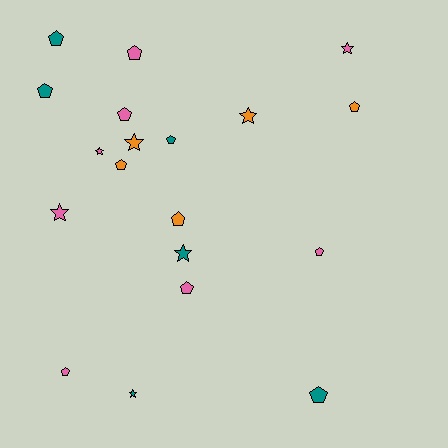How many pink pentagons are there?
There are 5 pink pentagons.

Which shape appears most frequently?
Pentagon, with 12 objects.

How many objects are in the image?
There are 19 objects.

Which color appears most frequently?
Pink, with 8 objects.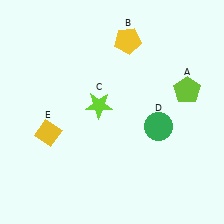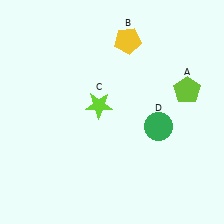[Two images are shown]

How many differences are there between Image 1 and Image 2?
There is 1 difference between the two images.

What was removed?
The yellow diamond (E) was removed in Image 2.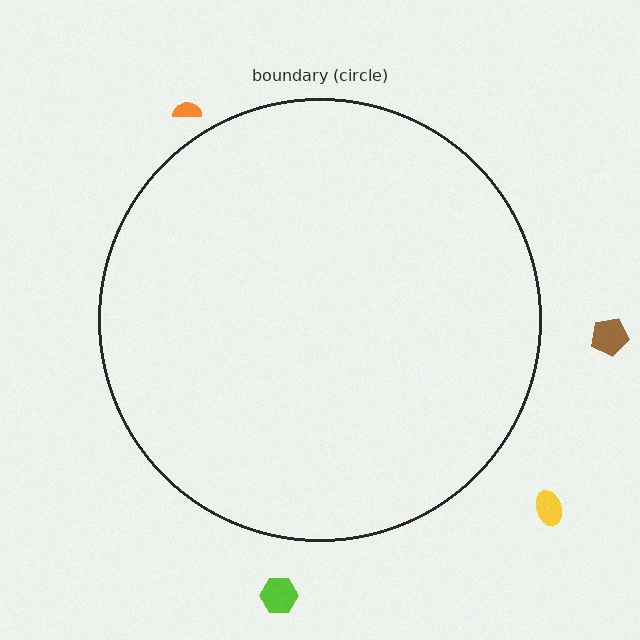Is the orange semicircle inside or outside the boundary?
Outside.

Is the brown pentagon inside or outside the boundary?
Outside.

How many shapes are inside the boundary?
0 inside, 4 outside.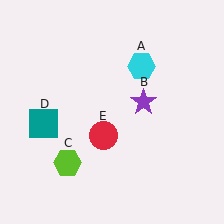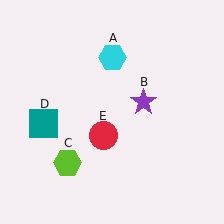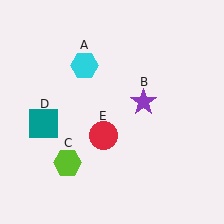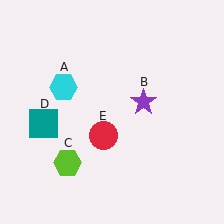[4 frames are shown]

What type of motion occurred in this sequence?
The cyan hexagon (object A) rotated counterclockwise around the center of the scene.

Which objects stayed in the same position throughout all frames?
Purple star (object B) and lime hexagon (object C) and teal square (object D) and red circle (object E) remained stationary.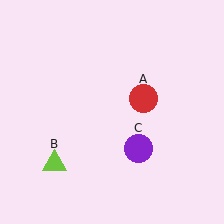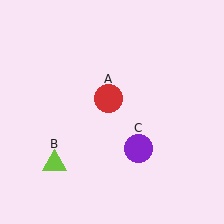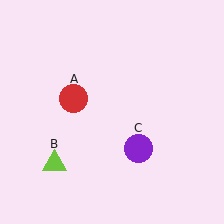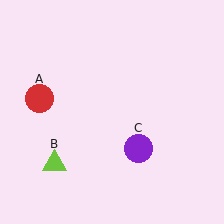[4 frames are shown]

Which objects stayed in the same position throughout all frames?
Lime triangle (object B) and purple circle (object C) remained stationary.